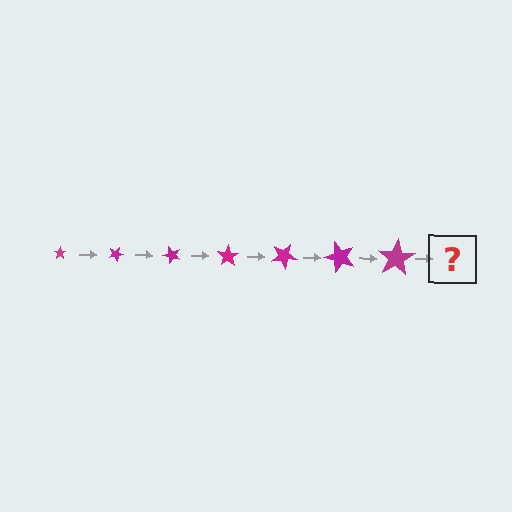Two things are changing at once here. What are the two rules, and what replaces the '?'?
The two rules are that the star grows larger each step and it rotates 25 degrees each step. The '?' should be a star, larger than the previous one and rotated 175 degrees from the start.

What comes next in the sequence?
The next element should be a star, larger than the previous one and rotated 175 degrees from the start.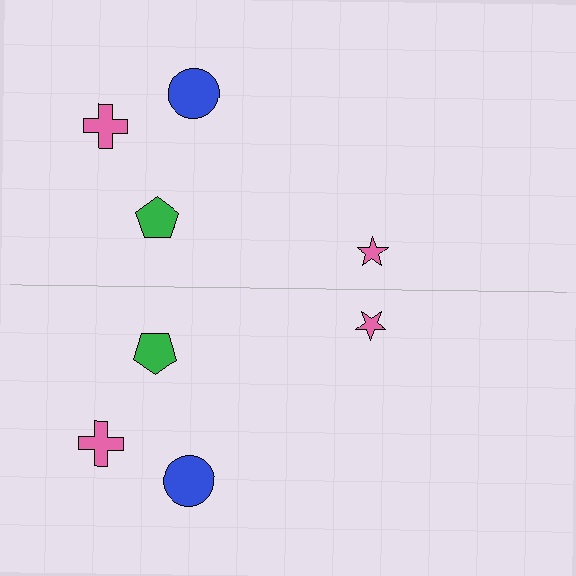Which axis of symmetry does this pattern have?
The pattern has a horizontal axis of symmetry running through the center of the image.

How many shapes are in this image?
There are 8 shapes in this image.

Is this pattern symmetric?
Yes, this pattern has bilateral (reflection) symmetry.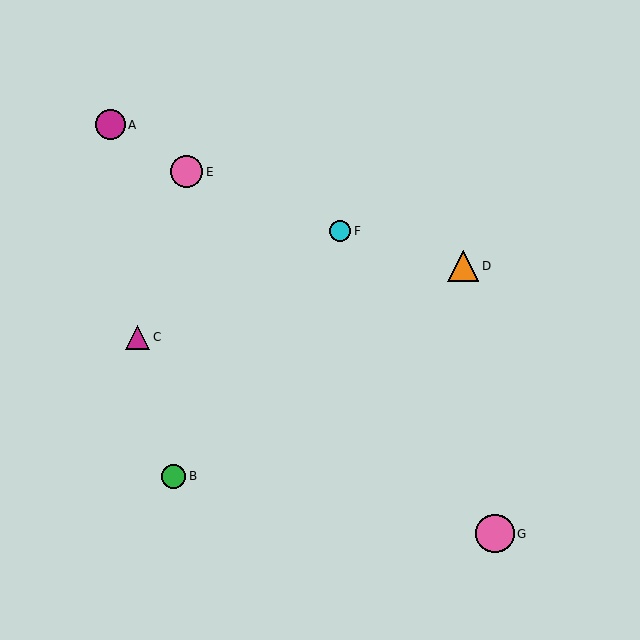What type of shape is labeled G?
Shape G is a pink circle.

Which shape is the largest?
The pink circle (labeled G) is the largest.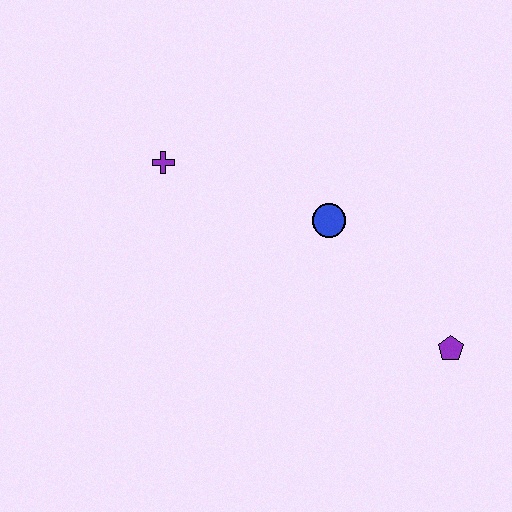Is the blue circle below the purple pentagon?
No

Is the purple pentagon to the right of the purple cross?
Yes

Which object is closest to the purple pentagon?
The blue circle is closest to the purple pentagon.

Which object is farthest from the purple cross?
The purple pentagon is farthest from the purple cross.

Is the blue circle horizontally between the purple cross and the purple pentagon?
Yes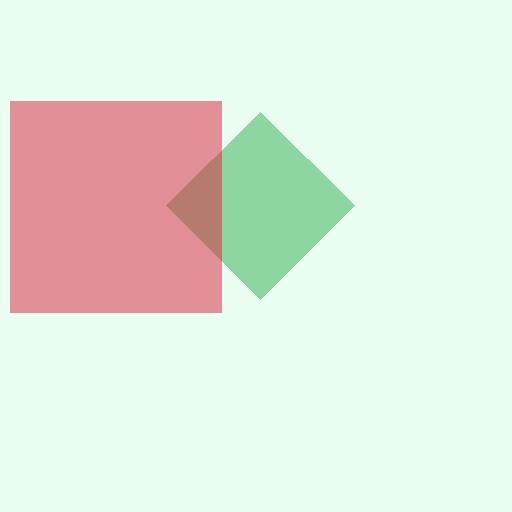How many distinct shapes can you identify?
There are 2 distinct shapes: a green diamond, a red square.